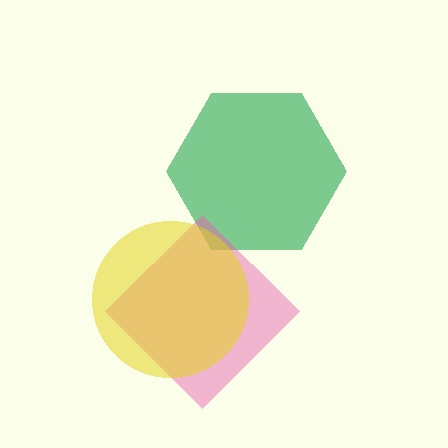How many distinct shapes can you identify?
There are 3 distinct shapes: a green hexagon, a pink diamond, a yellow circle.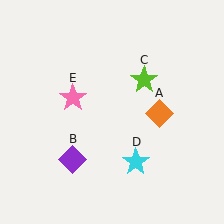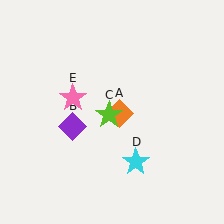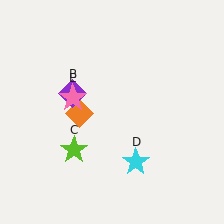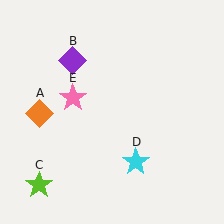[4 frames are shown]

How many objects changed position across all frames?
3 objects changed position: orange diamond (object A), purple diamond (object B), lime star (object C).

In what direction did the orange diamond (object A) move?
The orange diamond (object A) moved left.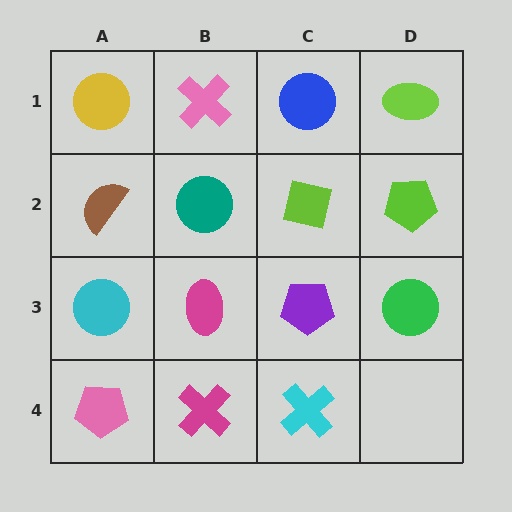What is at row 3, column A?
A cyan circle.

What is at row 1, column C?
A blue circle.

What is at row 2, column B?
A teal circle.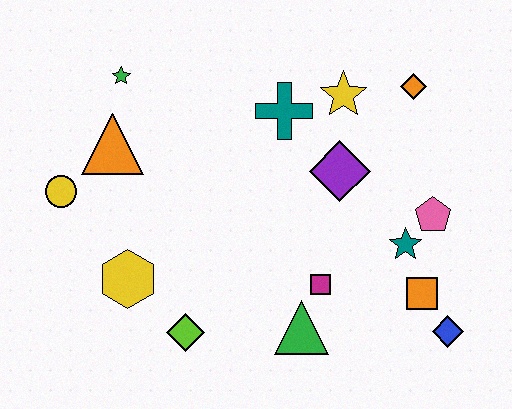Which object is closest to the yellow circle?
The orange triangle is closest to the yellow circle.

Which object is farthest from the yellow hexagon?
The orange diamond is farthest from the yellow hexagon.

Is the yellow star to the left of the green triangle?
No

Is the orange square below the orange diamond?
Yes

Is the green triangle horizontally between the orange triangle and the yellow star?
Yes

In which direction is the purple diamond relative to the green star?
The purple diamond is to the right of the green star.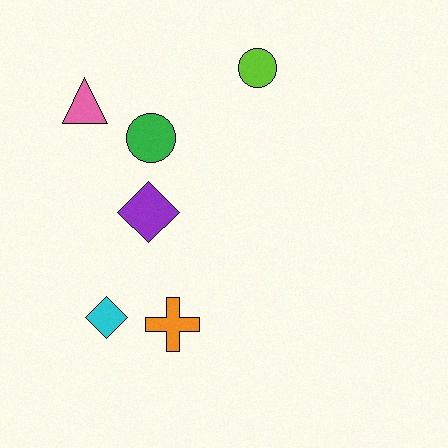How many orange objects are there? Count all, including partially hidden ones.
There is 1 orange object.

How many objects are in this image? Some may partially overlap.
There are 6 objects.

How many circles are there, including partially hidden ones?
There are 2 circles.